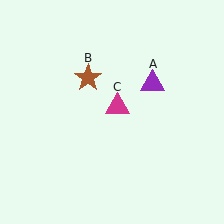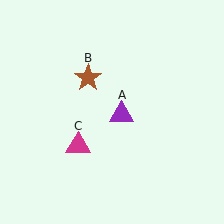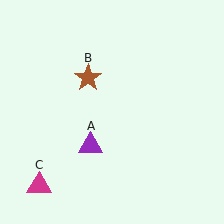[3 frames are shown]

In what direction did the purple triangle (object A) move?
The purple triangle (object A) moved down and to the left.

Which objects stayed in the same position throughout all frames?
Brown star (object B) remained stationary.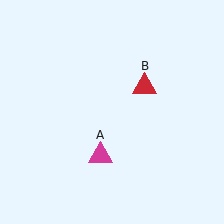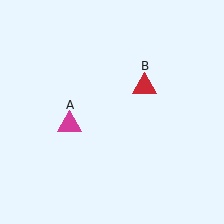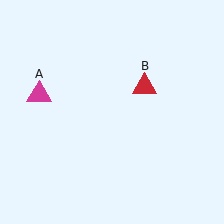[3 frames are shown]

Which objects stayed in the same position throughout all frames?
Red triangle (object B) remained stationary.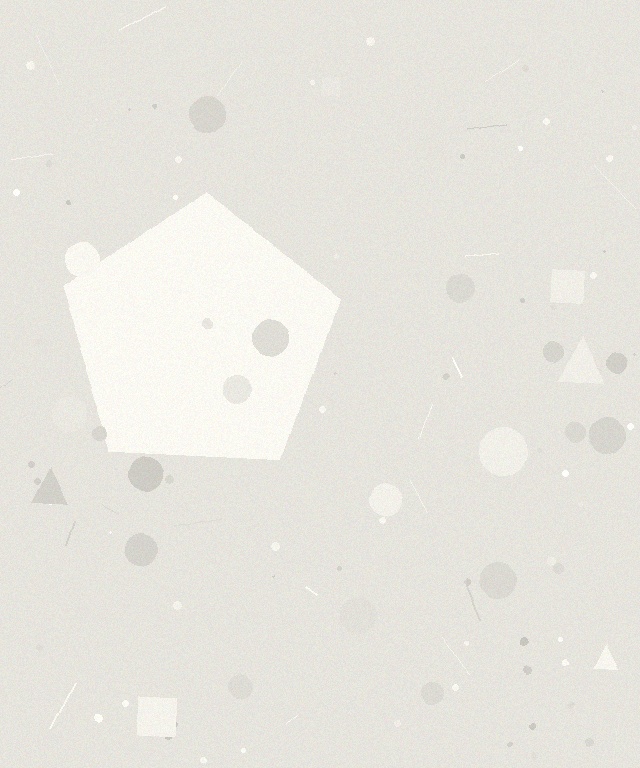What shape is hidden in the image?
A pentagon is hidden in the image.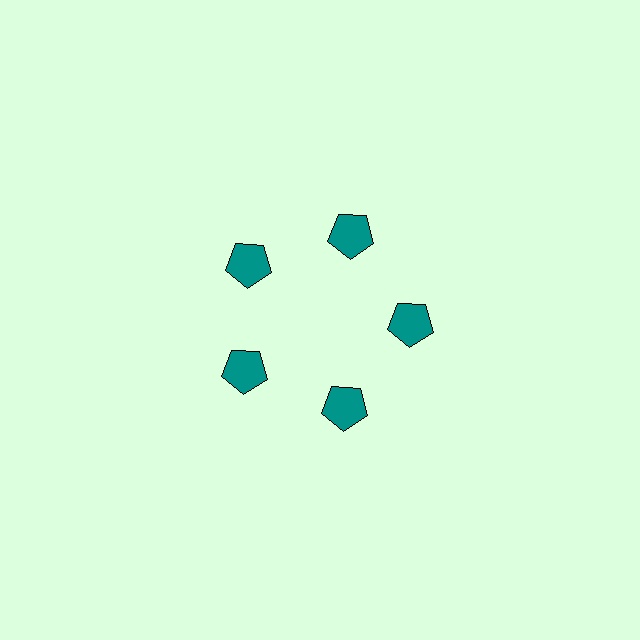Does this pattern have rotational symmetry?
Yes, this pattern has 5-fold rotational symmetry. It looks the same after rotating 72 degrees around the center.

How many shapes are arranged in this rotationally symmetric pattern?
There are 5 shapes, arranged in 5 groups of 1.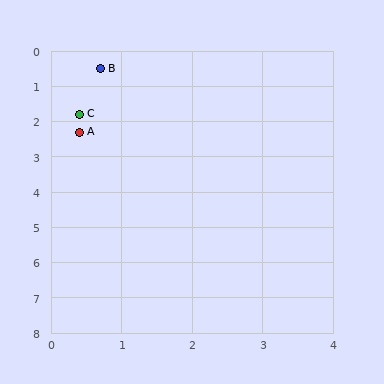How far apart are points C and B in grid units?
Points C and B are about 1.3 grid units apart.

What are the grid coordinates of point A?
Point A is at approximately (0.4, 2.3).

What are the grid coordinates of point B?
Point B is at approximately (0.7, 0.5).